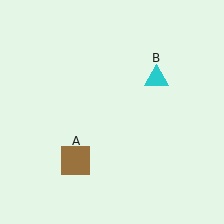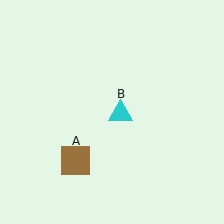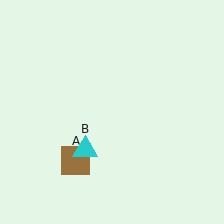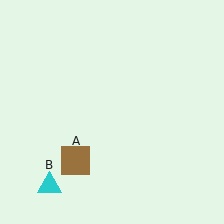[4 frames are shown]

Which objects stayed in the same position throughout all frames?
Brown square (object A) remained stationary.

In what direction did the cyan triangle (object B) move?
The cyan triangle (object B) moved down and to the left.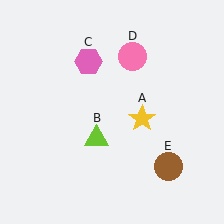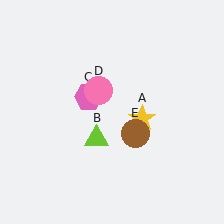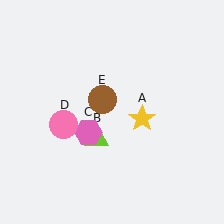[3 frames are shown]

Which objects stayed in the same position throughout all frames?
Yellow star (object A) and lime triangle (object B) remained stationary.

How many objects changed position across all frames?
3 objects changed position: pink hexagon (object C), pink circle (object D), brown circle (object E).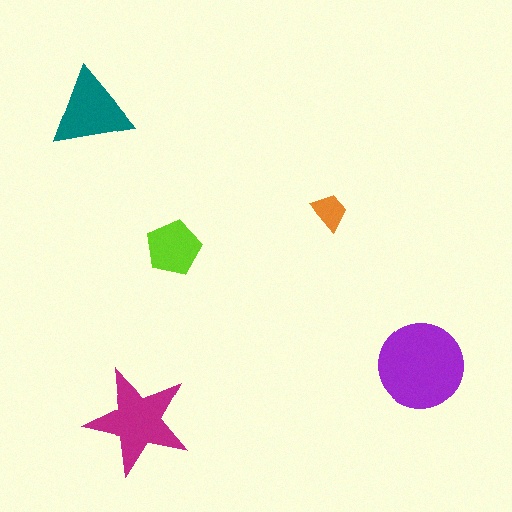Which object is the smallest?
The orange trapezoid.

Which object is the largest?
The purple circle.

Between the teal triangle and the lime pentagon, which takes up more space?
The teal triangle.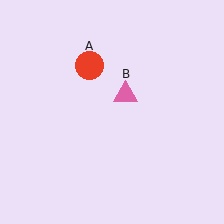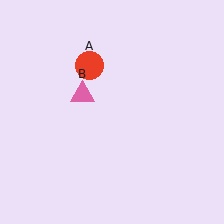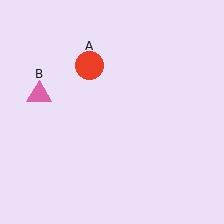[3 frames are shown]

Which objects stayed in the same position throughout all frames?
Red circle (object A) remained stationary.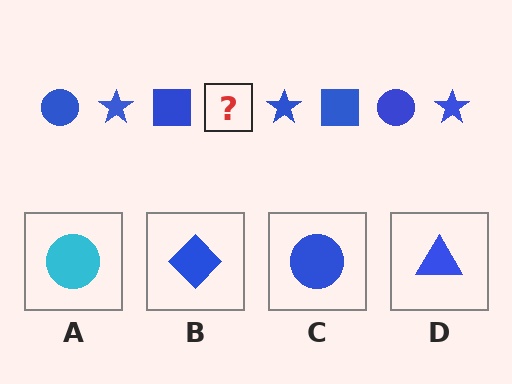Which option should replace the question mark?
Option C.